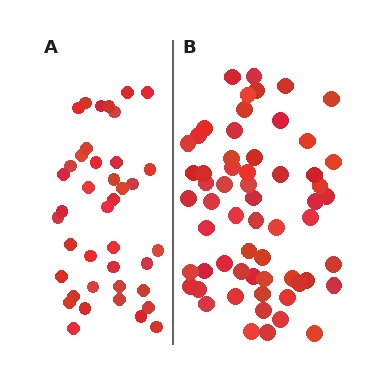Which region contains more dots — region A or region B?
Region B (the right region) has more dots.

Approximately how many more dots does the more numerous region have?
Region B has approximately 20 more dots than region A.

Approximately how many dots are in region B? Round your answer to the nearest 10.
About 60 dots.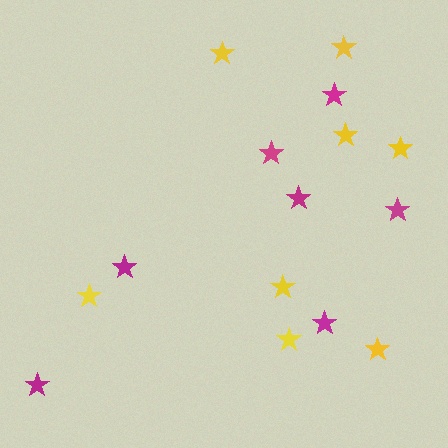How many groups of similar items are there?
There are 2 groups: one group of magenta stars (7) and one group of yellow stars (8).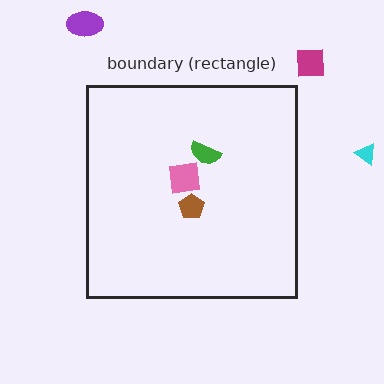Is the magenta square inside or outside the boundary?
Outside.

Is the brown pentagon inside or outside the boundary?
Inside.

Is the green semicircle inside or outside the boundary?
Inside.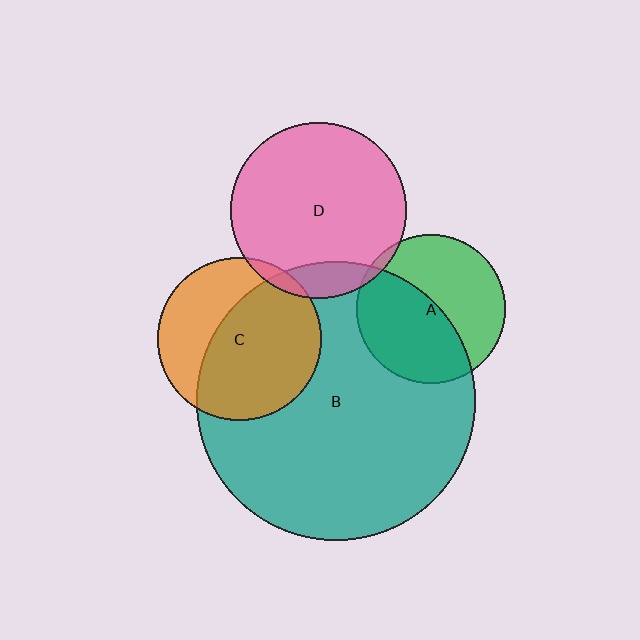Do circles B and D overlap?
Yes.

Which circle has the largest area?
Circle B (teal).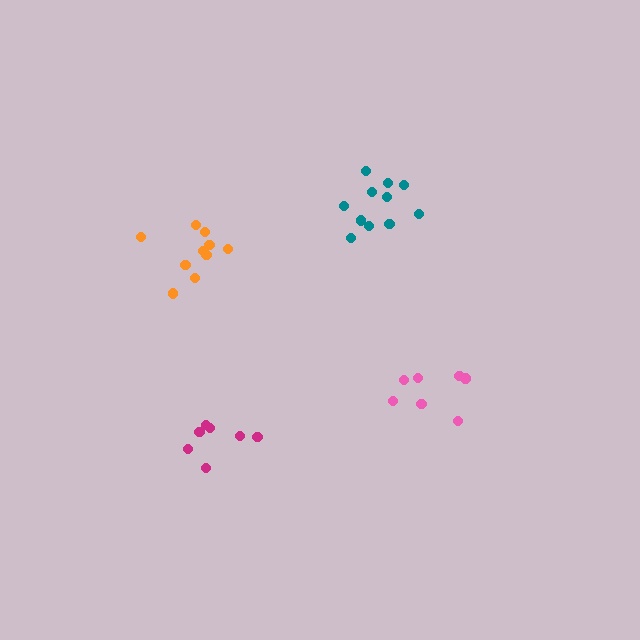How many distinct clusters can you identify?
There are 4 distinct clusters.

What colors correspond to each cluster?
The clusters are colored: teal, pink, magenta, orange.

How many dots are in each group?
Group 1: 11 dots, Group 2: 7 dots, Group 3: 7 dots, Group 4: 10 dots (35 total).